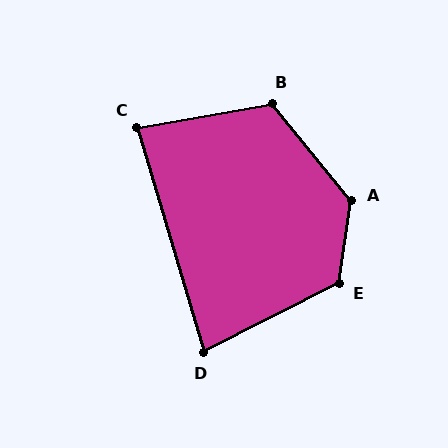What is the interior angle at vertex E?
Approximately 125 degrees (obtuse).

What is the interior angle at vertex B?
Approximately 119 degrees (obtuse).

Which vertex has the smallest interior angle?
D, at approximately 80 degrees.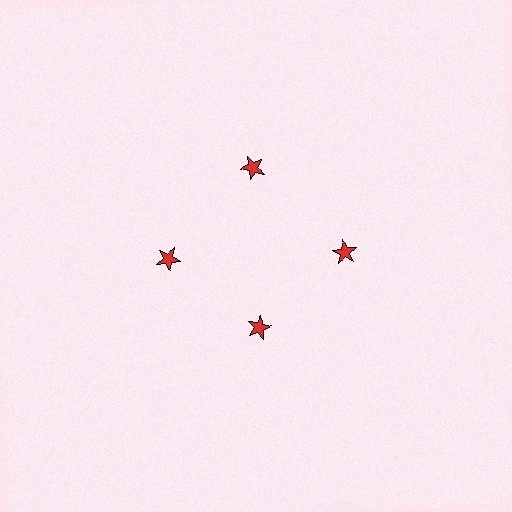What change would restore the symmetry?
The symmetry would be restored by moving it outward, back onto the ring so that all 4 stars sit at equal angles and equal distance from the center.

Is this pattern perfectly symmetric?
No. The 4 red stars are arranged in a ring, but one element near the 6 o'clock position is pulled inward toward the center, breaking the 4-fold rotational symmetry.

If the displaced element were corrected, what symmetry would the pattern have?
It would have 4-fold rotational symmetry — the pattern would map onto itself every 90 degrees.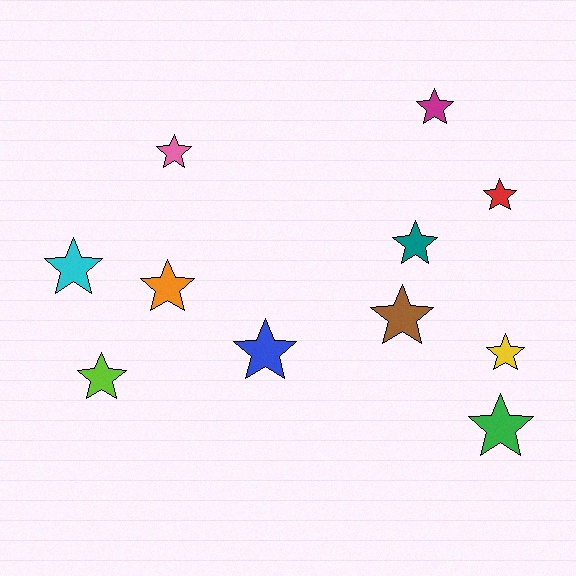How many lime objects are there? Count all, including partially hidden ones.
There is 1 lime object.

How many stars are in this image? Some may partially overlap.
There are 11 stars.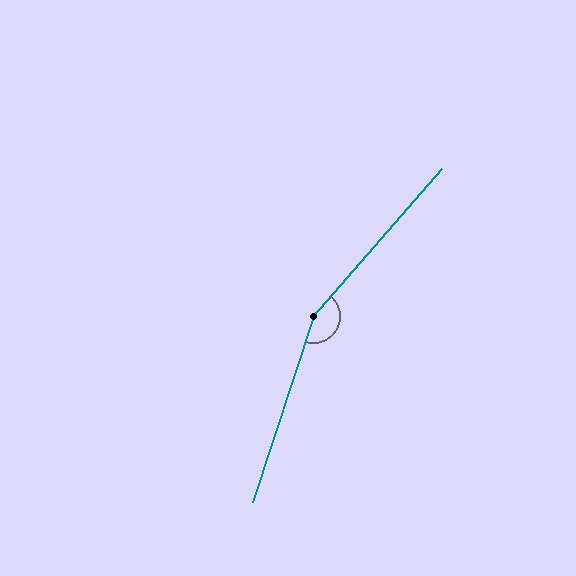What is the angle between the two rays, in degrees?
Approximately 157 degrees.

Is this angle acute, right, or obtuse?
It is obtuse.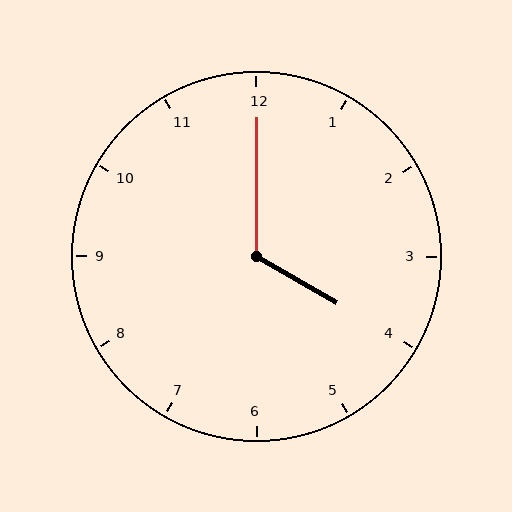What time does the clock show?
4:00.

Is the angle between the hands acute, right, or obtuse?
It is obtuse.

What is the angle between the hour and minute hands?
Approximately 120 degrees.